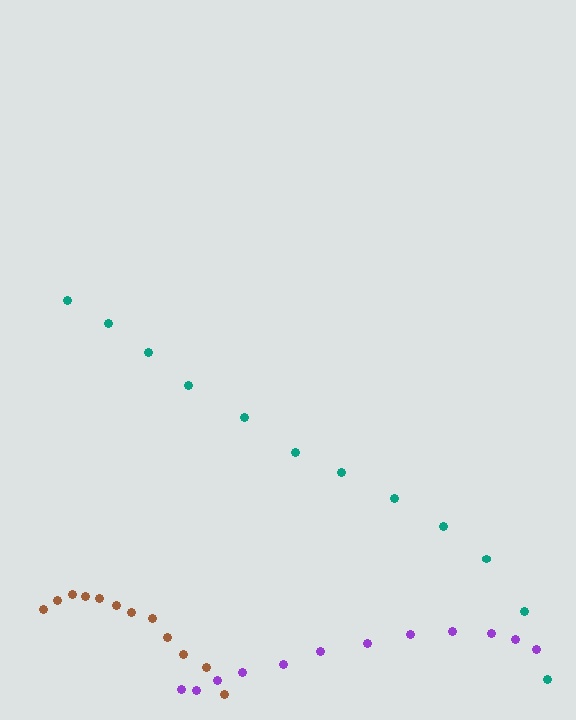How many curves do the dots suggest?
There are 3 distinct paths.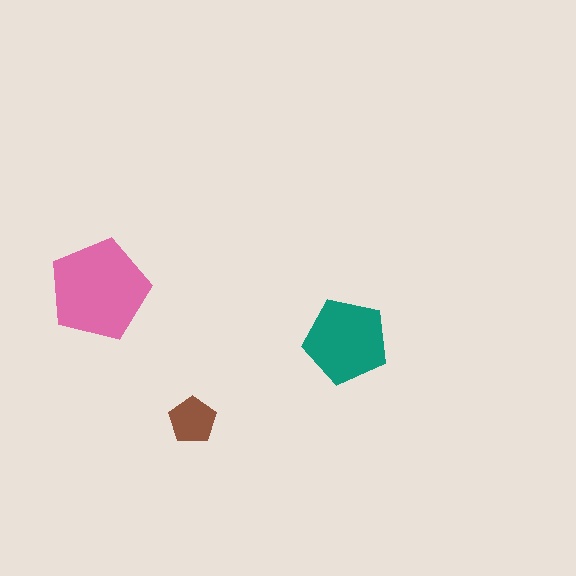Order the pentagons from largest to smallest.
the pink one, the teal one, the brown one.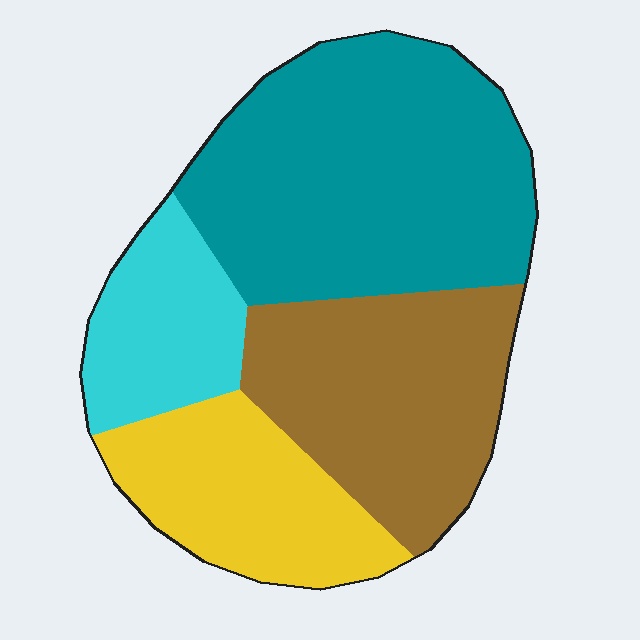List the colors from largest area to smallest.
From largest to smallest: teal, brown, yellow, cyan.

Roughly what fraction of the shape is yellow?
Yellow covers 19% of the shape.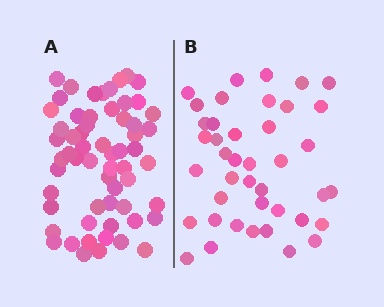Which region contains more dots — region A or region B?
Region A (the left region) has more dots.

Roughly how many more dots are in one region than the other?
Region A has approximately 20 more dots than region B.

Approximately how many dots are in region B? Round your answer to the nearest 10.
About 40 dots. (The exact count is 41, which rounds to 40.)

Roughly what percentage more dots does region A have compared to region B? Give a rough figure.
About 45% more.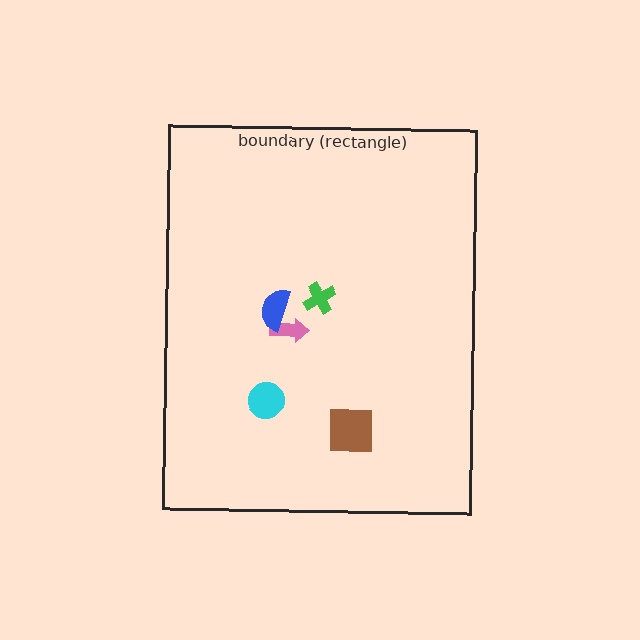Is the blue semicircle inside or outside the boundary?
Inside.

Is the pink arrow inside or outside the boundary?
Inside.